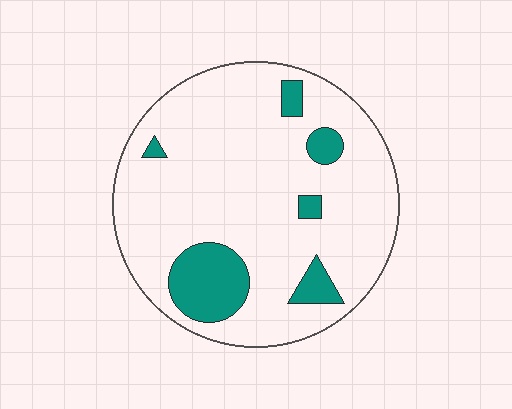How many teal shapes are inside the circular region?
6.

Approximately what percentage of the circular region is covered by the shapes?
Approximately 15%.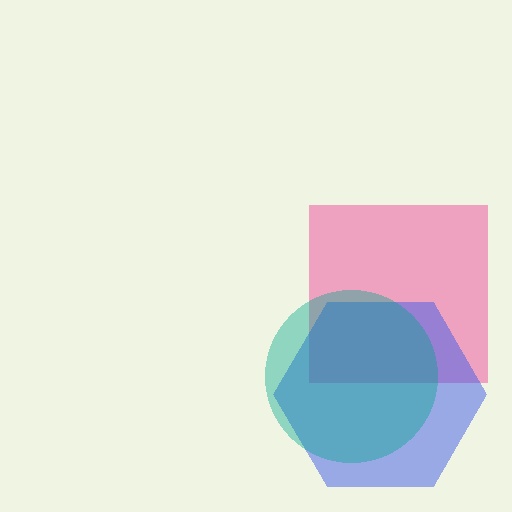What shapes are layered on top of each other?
The layered shapes are: a pink square, a blue hexagon, a teal circle.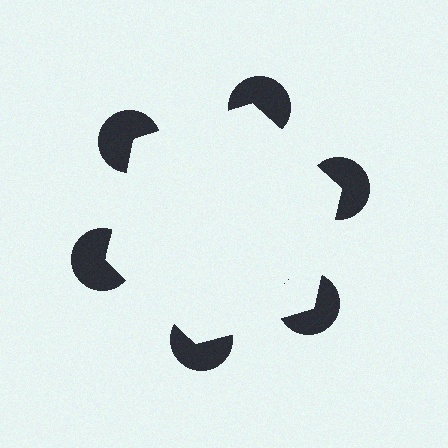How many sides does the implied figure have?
6 sides.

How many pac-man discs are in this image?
There are 6 — one at each vertex of the illusory hexagon.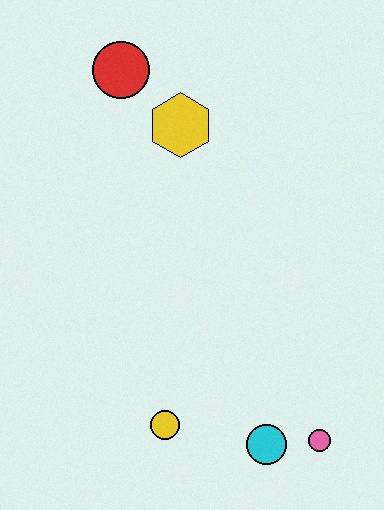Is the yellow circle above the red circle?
No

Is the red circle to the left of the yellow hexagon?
Yes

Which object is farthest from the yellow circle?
The red circle is farthest from the yellow circle.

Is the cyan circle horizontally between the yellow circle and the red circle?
No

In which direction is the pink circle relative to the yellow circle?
The pink circle is to the right of the yellow circle.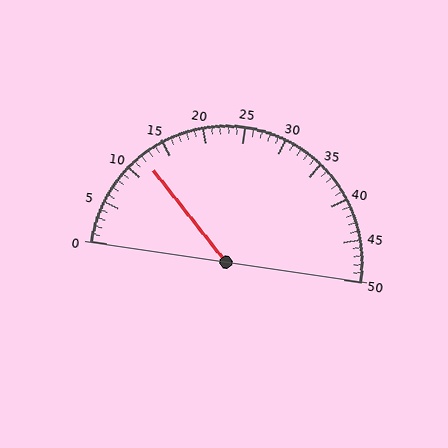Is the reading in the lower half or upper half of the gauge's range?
The reading is in the lower half of the range (0 to 50).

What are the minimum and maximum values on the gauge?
The gauge ranges from 0 to 50.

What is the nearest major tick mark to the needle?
The nearest major tick mark is 10.